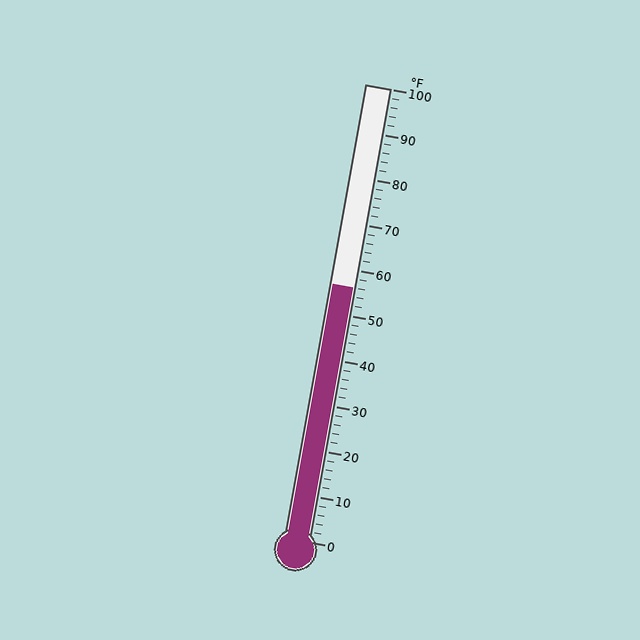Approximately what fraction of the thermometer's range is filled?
The thermometer is filled to approximately 55% of its range.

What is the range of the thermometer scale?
The thermometer scale ranges from 0°F to 100°F.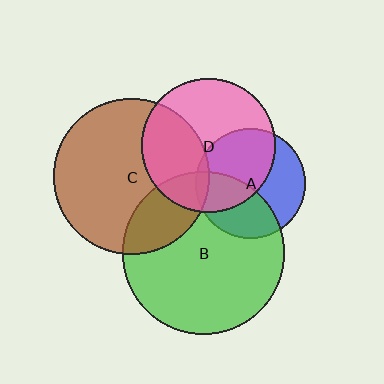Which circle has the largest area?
Circle B (green).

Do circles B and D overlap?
Yes.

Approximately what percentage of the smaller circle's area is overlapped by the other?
Approximately 20%.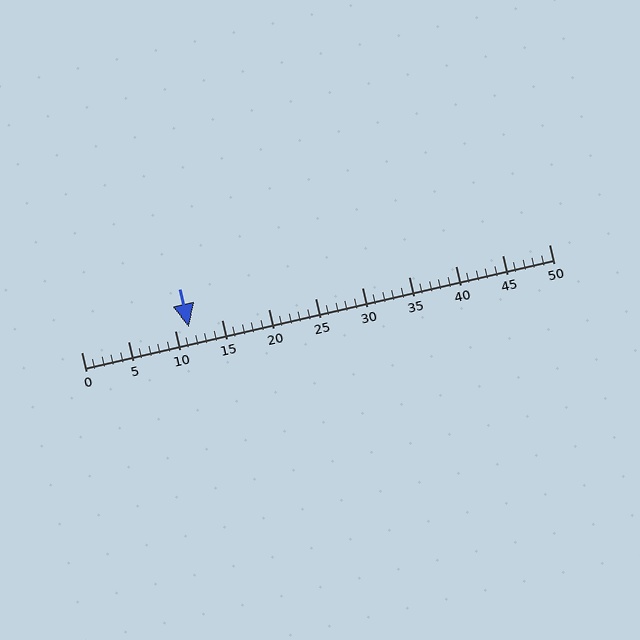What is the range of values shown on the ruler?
The ruler shows values from 0 to 50.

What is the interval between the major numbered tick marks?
The major tick marks are spaced 5 units apart.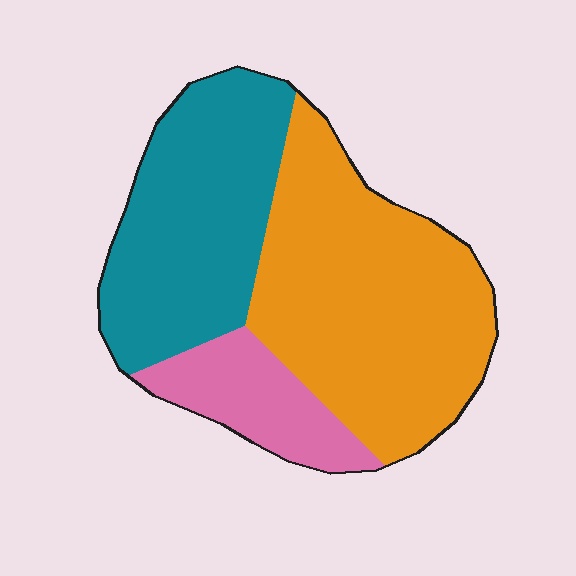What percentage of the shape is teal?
Teal takes up about three eighths (3/8) of the shape.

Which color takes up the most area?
Orange, at roughly 50%.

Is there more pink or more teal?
Teal.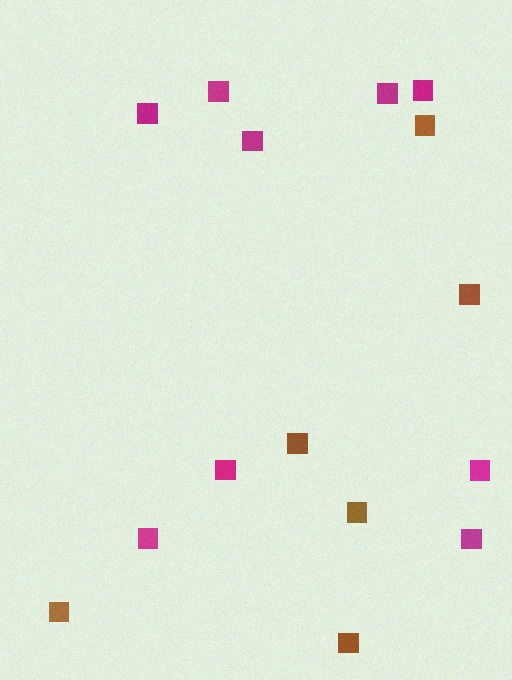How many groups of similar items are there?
There are 2 groups: one group of brown squares (6) and one group of magenta squares (9).